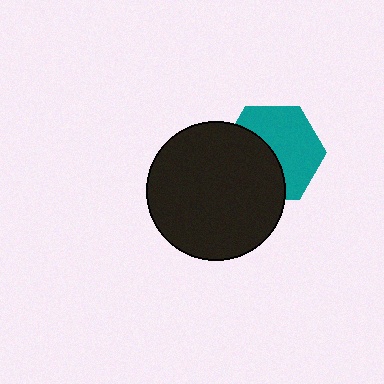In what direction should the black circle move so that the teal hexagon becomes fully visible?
The black circle should move toward the lower-left. That is the shortest direction to clear the overlap and leave the teal hexagon fully visible.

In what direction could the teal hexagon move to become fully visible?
The teal hexagon could move toward the upper-right. That would shift it out from behind the black circle entirely.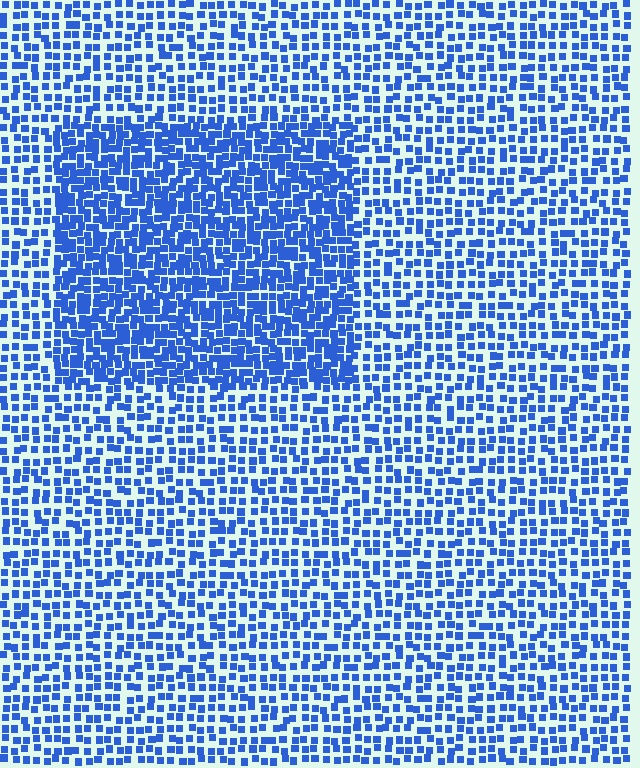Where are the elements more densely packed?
The elements are more densely packed inside the rectangle boundary.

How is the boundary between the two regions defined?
The boundary is defined by a change in element density (approximately 1.8x ratio). All elements are the same color, size, and shape.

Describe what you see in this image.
The image contains small blue elements arranged at two different densities. A rectangle-shaped region is visible where the elements are more densely packed than the surrounding area.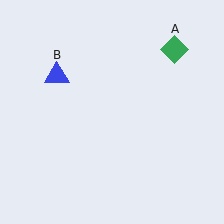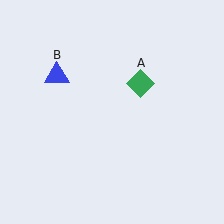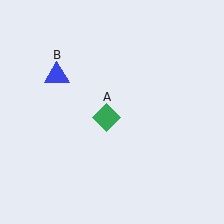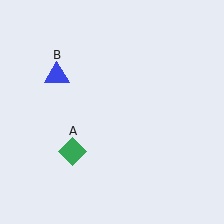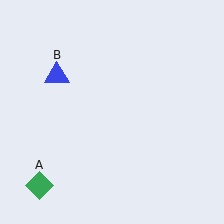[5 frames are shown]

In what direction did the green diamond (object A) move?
The green diamond (object A) moved down and to the left.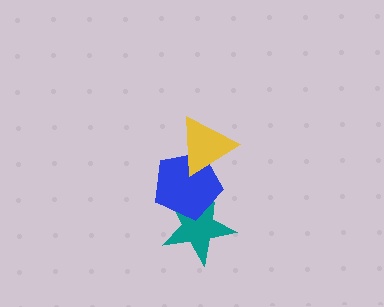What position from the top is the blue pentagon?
The blue pentagon is 2nd from the top.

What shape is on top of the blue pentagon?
The yellow triangle is on top of the blue pentagon.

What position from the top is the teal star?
The teal star is 3rd from the top.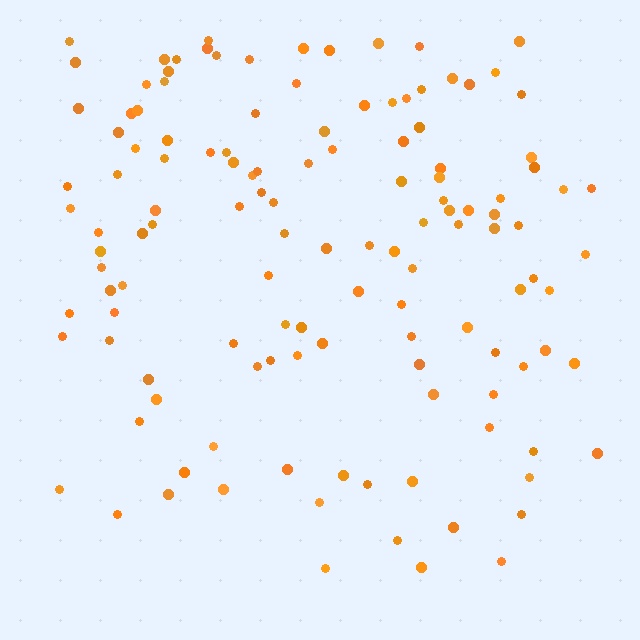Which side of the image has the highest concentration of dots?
The top.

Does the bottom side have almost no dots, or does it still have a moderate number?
Still a moderate number, just noticeably fewer than the top.